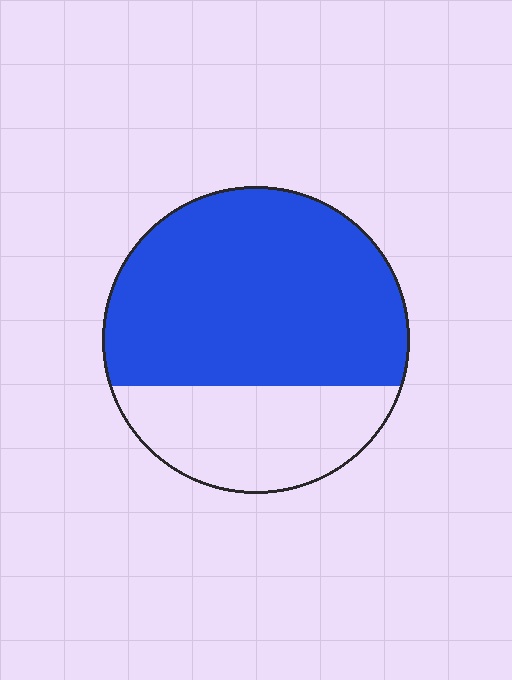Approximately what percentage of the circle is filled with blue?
Approximately 70%.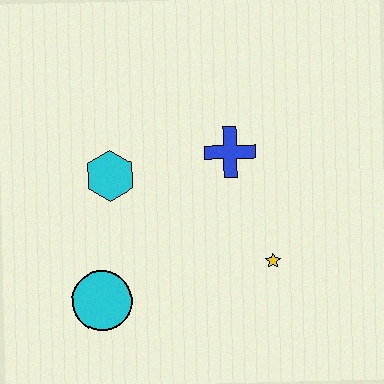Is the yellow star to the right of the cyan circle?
Yes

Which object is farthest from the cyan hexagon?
The yellow star is farthest from the cyan hexagon.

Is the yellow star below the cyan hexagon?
Yes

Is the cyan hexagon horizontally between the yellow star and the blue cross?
No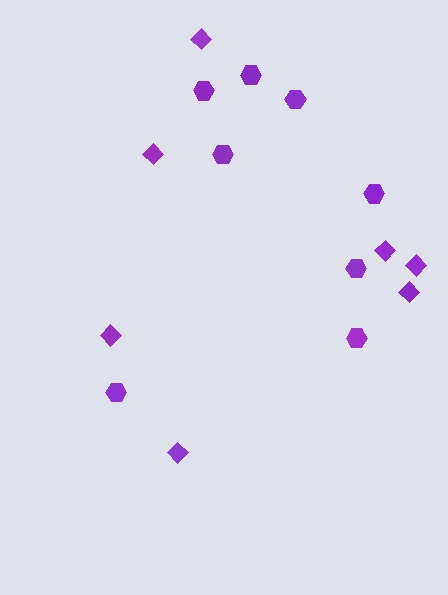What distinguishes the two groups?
There are 2 groups: one group of hexagons (8) and one group of diamonds (7).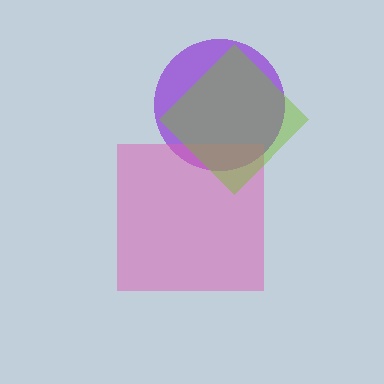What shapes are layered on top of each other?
The layered shapes are: a purple circle, a pink square, a lime diamond.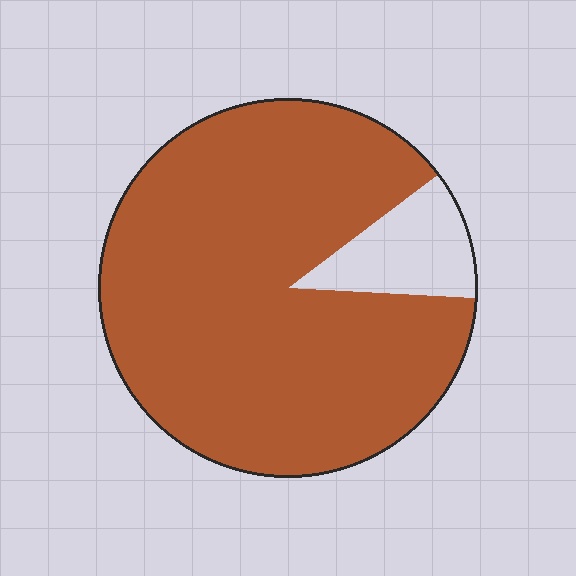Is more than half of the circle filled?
Yes.